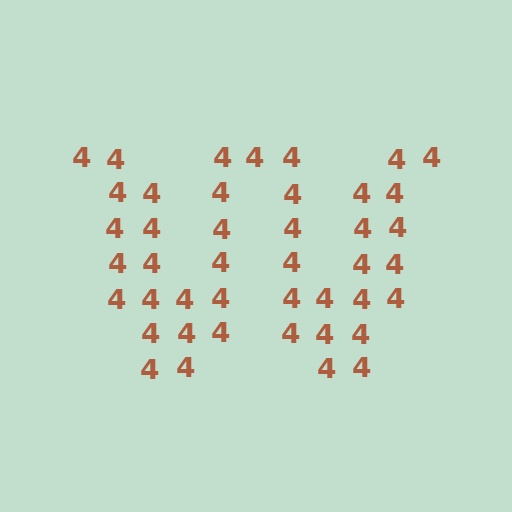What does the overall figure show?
The overall figure shows the letter W.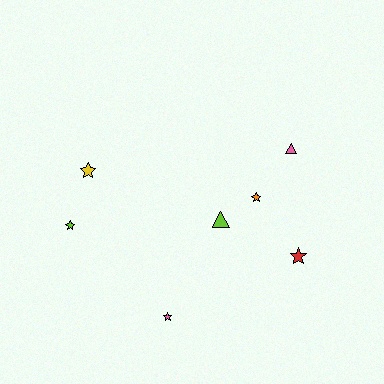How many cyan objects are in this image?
There are no cyan objects.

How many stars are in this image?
There are 5 stars.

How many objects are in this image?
There are 7 objects.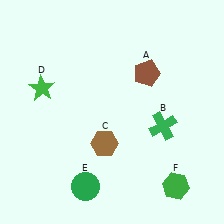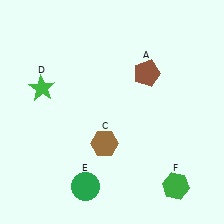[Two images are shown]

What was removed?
The green cross (B) was removed in Image 2.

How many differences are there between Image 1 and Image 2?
There is 1 difference between the two images.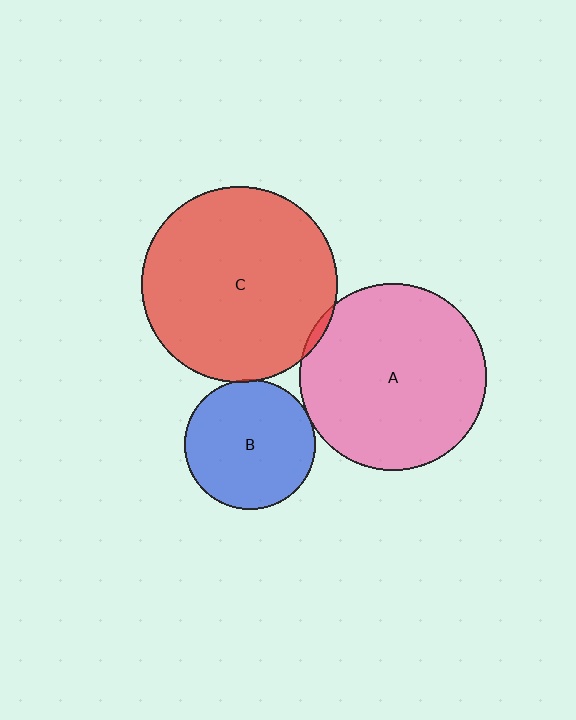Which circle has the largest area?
Circle C (red).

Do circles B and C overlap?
Yes.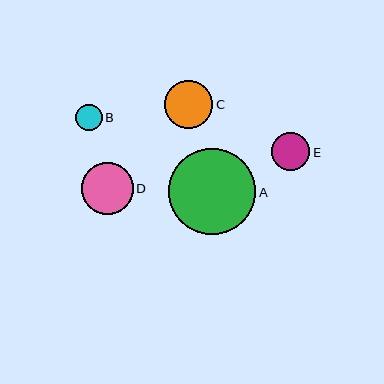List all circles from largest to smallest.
From largest to smallest: A, D, C, E, B.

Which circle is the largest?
Circle A is the largest with a size of approximately 87 pixels.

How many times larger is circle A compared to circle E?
Circle A is approximately 2.3 times the size of circle E.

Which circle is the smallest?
Circle B is the smallest with a size of approximately 27 pixels.